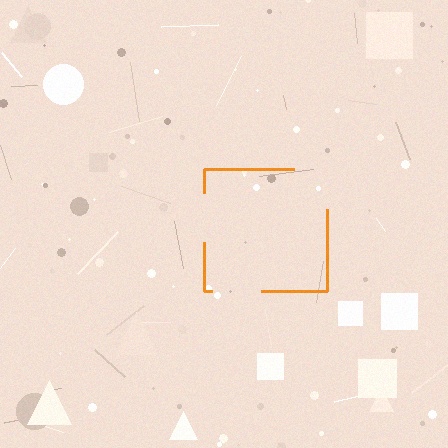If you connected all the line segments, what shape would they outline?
They would outline a square.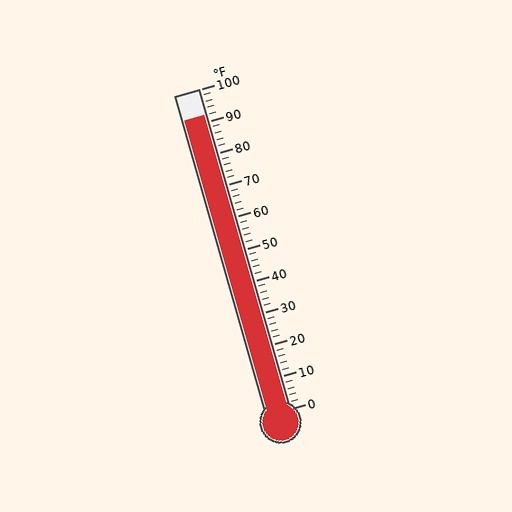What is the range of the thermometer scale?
The thermometer scale ranges from 0°F to 100°F.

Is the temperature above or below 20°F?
The temperature is above 20°F.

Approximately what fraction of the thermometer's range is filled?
The thermometer is filled to approximately 90% of its range.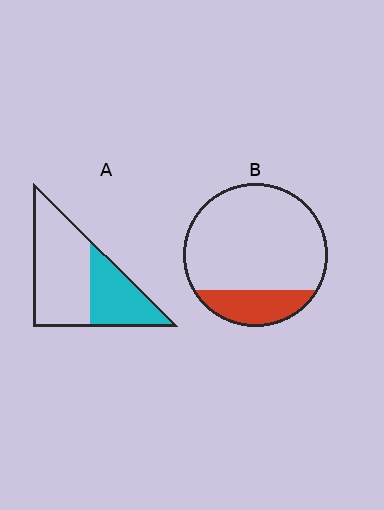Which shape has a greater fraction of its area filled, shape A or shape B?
Shape A.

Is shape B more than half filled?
No.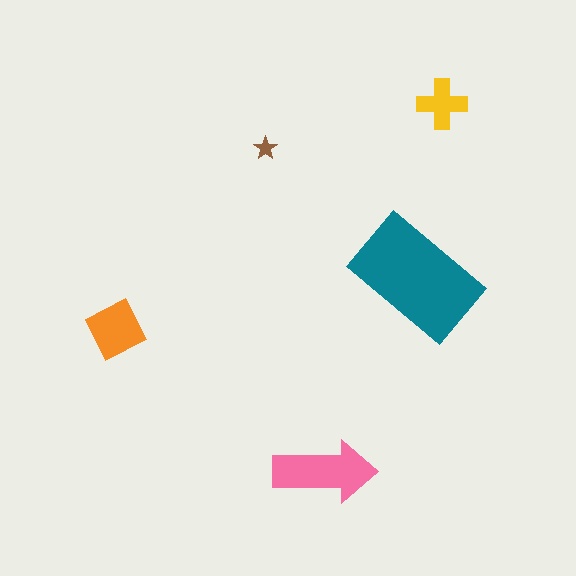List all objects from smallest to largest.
The brown star, the yellow cross, the orange diamond, the pink arrow, the teal rectangle.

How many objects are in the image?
There are 5 objects in the image.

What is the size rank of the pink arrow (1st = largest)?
2nd.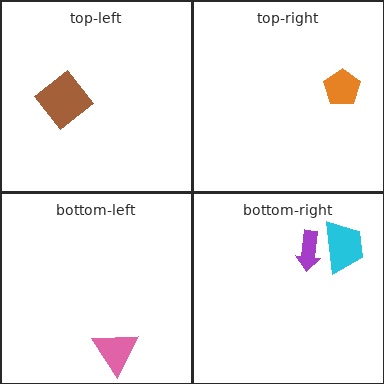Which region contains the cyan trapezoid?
The bottom-right region.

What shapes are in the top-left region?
The brown diamond.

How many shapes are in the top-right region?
1.